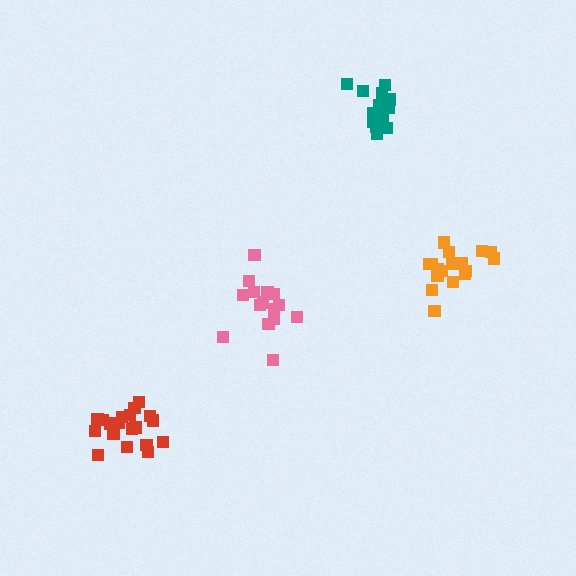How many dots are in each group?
Group 1: 18 dots, Group 2: 15 dots, Group 3: 17 dots, Group 4: 19 dots (69 total).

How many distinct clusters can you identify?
There are 4 distinct clusters.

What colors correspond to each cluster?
The clusters are colored: orange, pink, teal, red.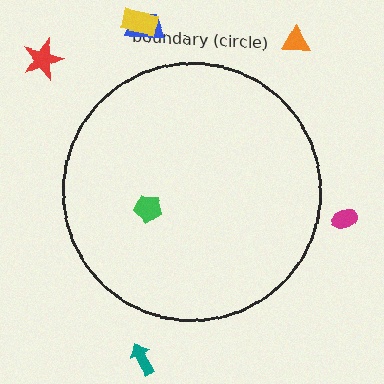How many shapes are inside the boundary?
1 inside, 6 outside.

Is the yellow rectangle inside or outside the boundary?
Outside.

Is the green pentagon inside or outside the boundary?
Inside.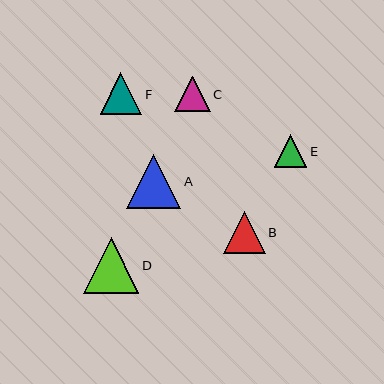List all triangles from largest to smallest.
From largest to smallest: D, A, B, F, C, E.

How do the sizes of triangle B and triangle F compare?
Triangle B and triangle F are approximately the same size.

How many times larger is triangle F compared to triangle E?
Triangle F is approximately 1.3 times the size of triangle E.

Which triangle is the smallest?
Triangle E is the smallest with a size of approximately 32 pixels.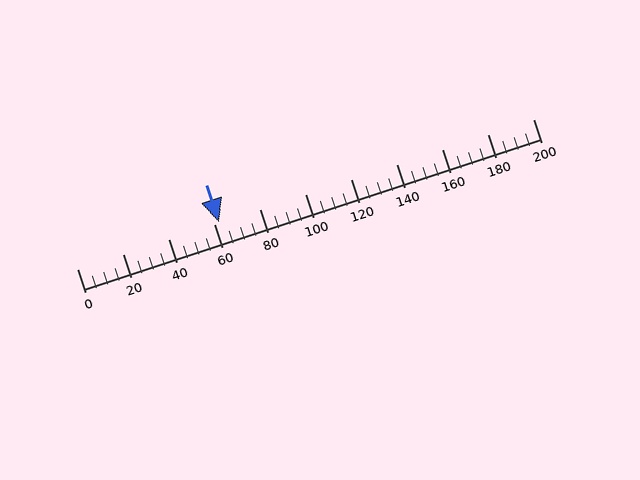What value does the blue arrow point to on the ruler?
The blue arrow points to approximately 62.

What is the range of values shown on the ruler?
The ruler shows values from 0 to 200.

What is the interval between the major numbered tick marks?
The major tick marks are spaced 20 units apart.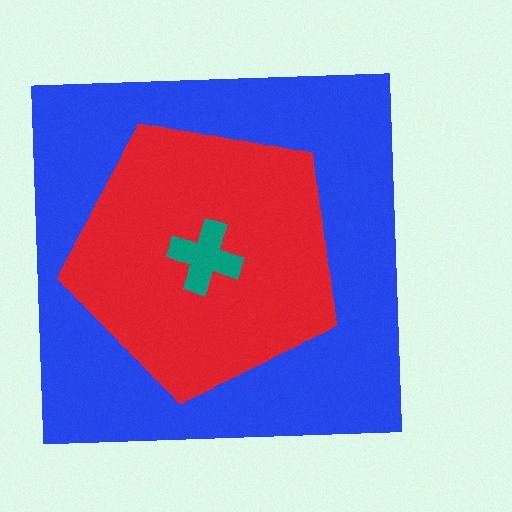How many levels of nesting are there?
3.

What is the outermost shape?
The blue square.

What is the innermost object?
The teal cross.